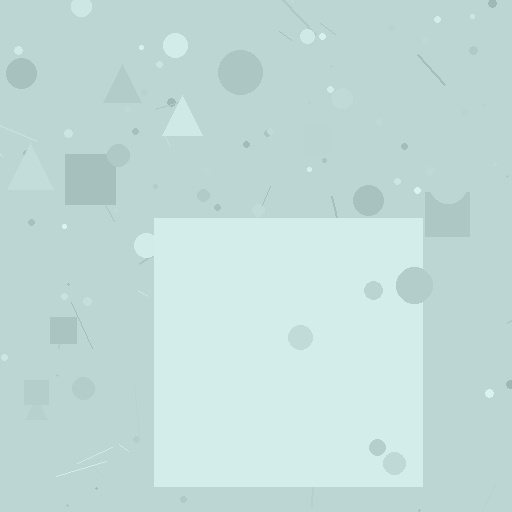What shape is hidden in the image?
A square is hidden in the image.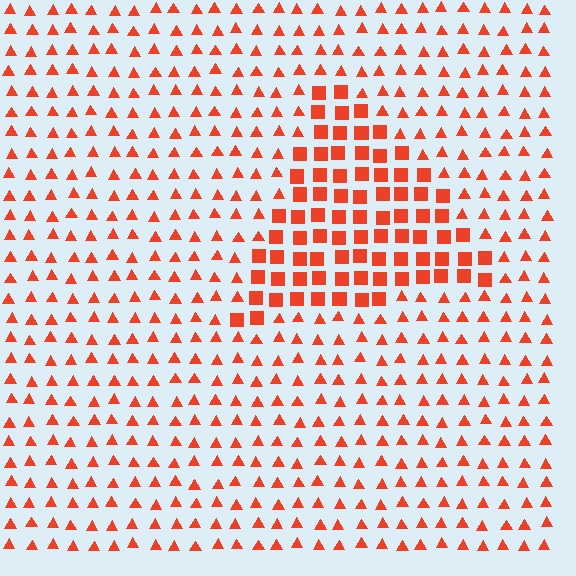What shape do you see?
I see a triangle.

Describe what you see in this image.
The image is filled with small red elements arranged in a uniform grid. A triangle-shaped region contains squares, while the surrounding area contains triangles. The boundary is defined purely by the change in element shape.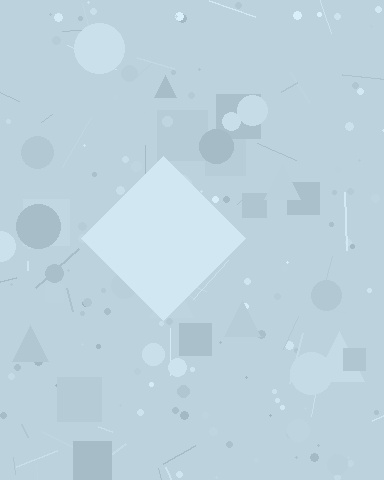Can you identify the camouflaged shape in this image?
The camouflaged shape is a diamond.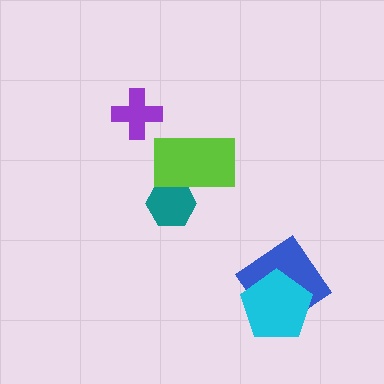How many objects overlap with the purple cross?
0 objects overlap with the purple cross.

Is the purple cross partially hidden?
No, no other shape covers it.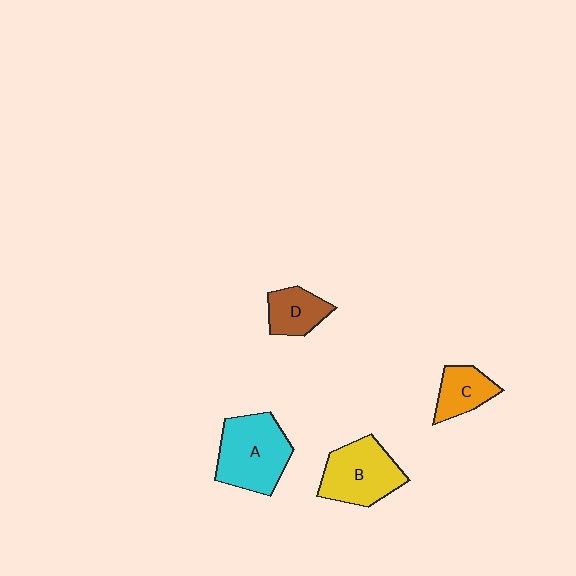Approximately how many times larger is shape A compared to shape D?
Approximately 1.9 times.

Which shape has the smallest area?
Shape C (orange).